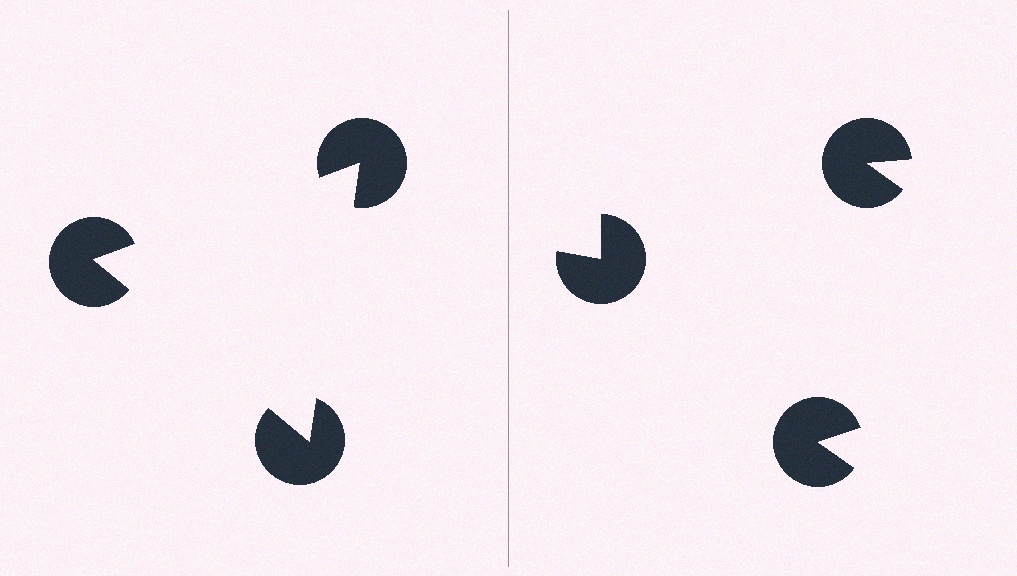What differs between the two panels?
The pac-man discs are positioned identically on both sides; only the wedge orientations differ. On the left they align to a triangle; on the right they are misaligned.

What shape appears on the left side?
An illusory triangle.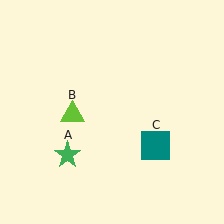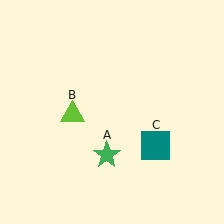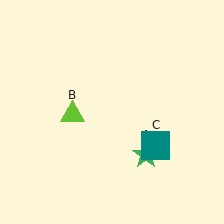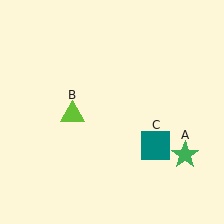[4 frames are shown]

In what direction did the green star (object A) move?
The green star (object A) moved right.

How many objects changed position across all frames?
1 object changed position: green star (object A).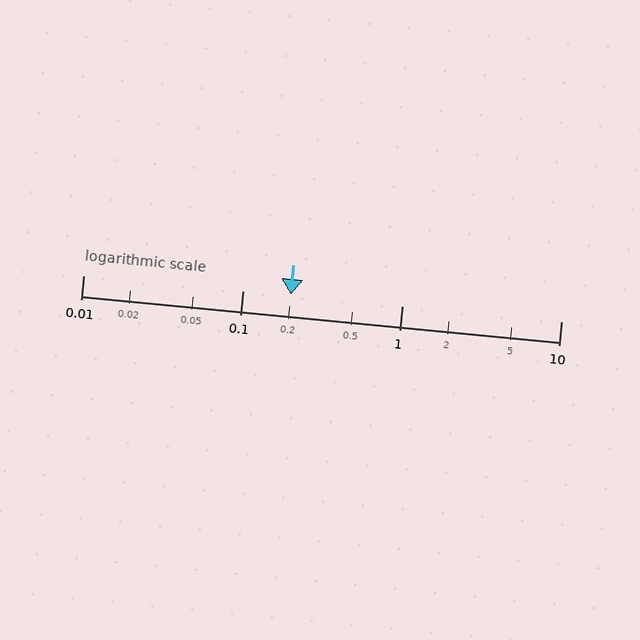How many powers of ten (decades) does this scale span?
The scale spans 3 decades, from 0.01 to 10.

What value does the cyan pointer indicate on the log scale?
The pointer indicates approximately 0.2.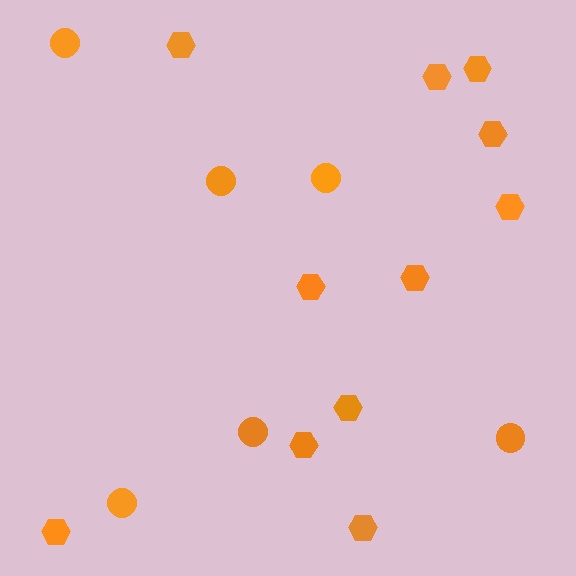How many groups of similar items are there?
There are 2 groups: one group of hexagons (11) and one group of circles (6).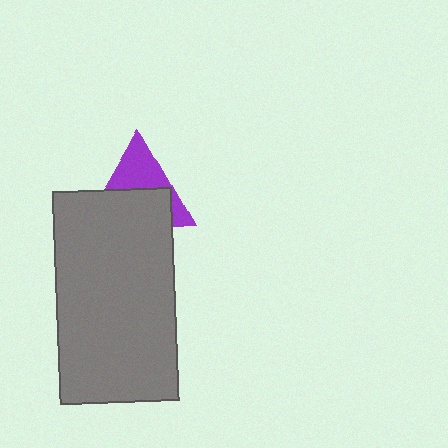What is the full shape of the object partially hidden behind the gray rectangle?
The partially hidden object is a purple triangle.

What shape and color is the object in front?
The object in front is a gray rectangle.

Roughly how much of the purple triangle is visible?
A small part of it is visible (roughly 45%).